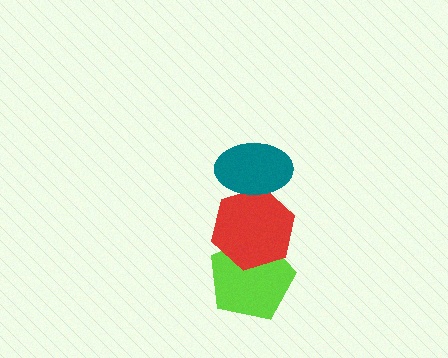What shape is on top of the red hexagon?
The teal ellipse is on top of the red hexagon.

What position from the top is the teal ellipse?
The teal ellipse is 1st from the top.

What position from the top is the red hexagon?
The red hexagon is 2nd from the top.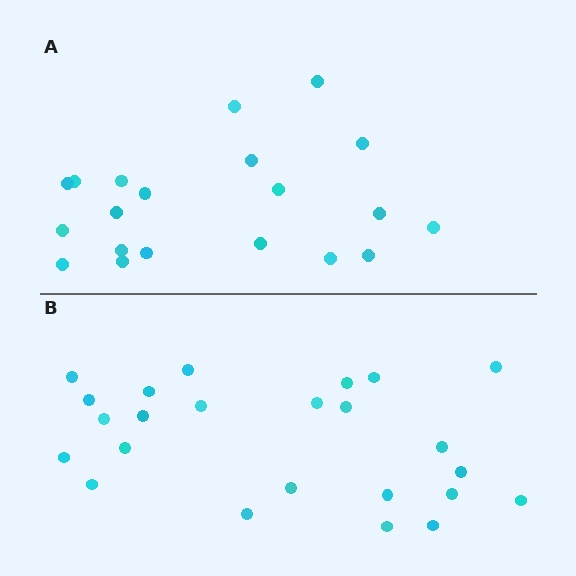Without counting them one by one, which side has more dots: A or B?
Region B (the bottom region) has more dots.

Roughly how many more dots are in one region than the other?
Region B has about 4 more dots than region A.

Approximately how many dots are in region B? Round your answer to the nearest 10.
About 20 dots. (The exact count is 24, which rounds to 20.)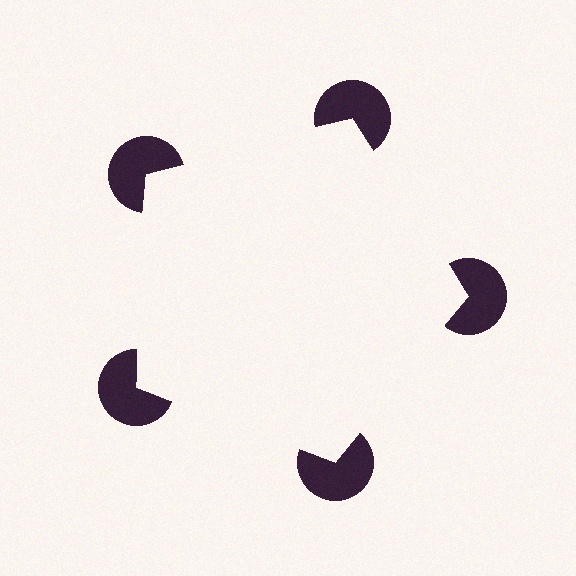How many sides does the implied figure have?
5 sides.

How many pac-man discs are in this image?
There are 5 — one at each vertex of the illusory pentagon.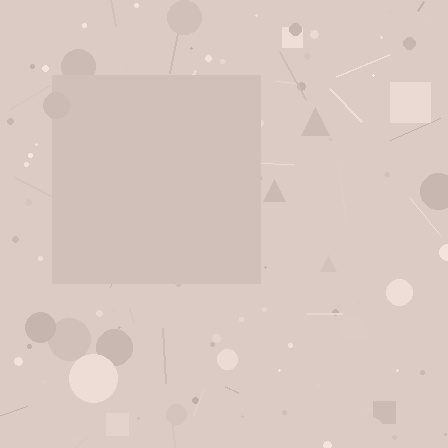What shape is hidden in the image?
A square is hidden in the image.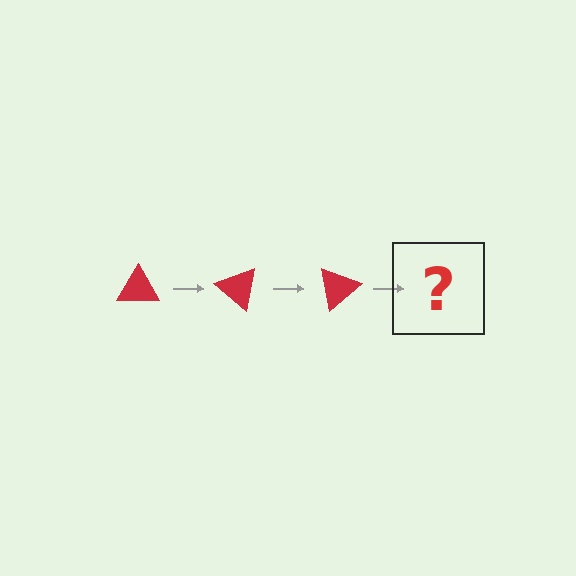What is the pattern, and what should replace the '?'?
The pattern is that the triangle rotates 40 degrees each step. The '?' should be a red triangle rotated 120 degrees.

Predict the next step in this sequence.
The next step is a red triangle rotated 120 degrees.